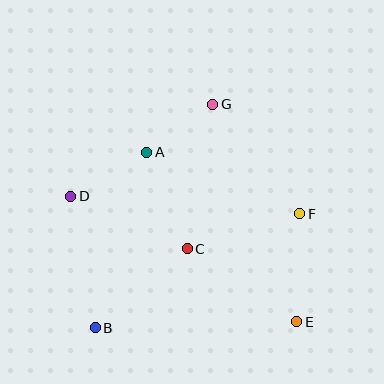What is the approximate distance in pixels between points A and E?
The distance between A and E is approximately 227 pixels.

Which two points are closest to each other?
Points A and G are closest to each other.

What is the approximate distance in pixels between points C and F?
The distance between C and F is approximately 118 pixels.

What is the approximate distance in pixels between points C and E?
The distance between C and E is approximately 132 pixels.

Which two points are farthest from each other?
Points D and E are farthest from each other.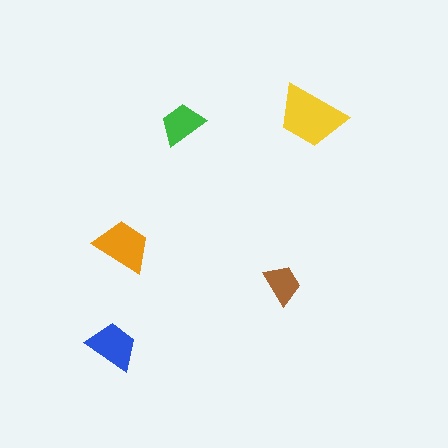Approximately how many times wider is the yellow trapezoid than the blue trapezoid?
About 1.5 times wider.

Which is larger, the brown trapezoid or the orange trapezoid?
The orange one.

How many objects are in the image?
There are 5 objects in the image.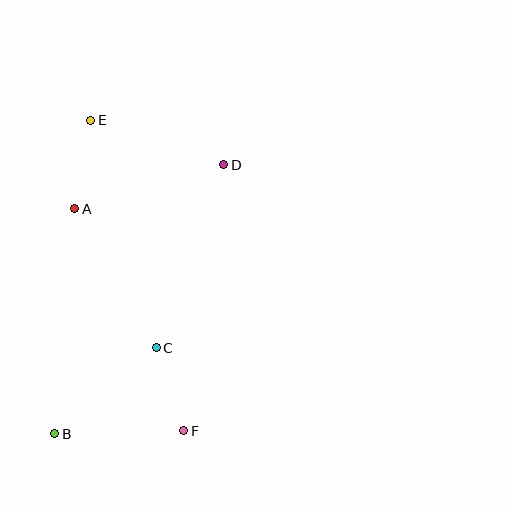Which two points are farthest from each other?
Points E and F are farthest from each other.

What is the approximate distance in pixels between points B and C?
The distance between B and C is approximately 133 pixels.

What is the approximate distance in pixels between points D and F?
The distance between D and F is approximately 269 pixels.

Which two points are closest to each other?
Points C and F are closest to each other.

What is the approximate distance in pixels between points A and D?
The distance between A and D is approximately 156 pixels.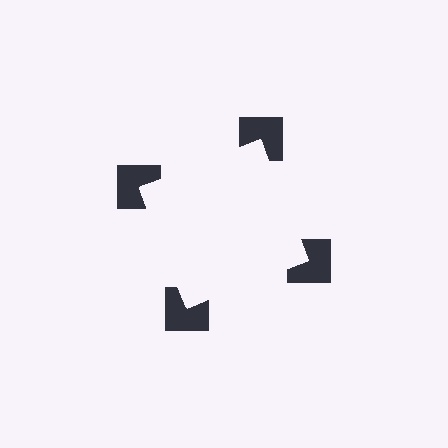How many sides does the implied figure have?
4 sides.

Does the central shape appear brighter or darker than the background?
It typically appears slightly brighter than the background, even though no actual brightness change is drawn.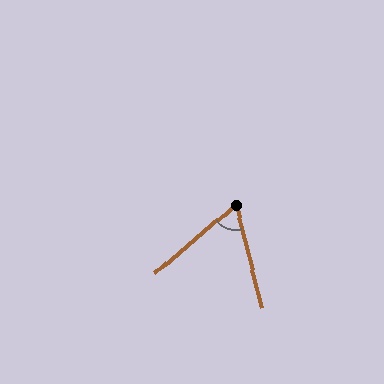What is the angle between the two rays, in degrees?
Approximately 64 degrees.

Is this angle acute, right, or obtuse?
It is acute.